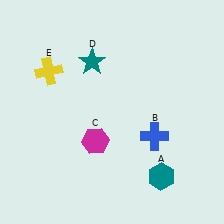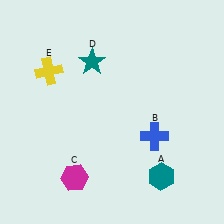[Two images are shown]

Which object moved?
The magenta hexagon (C) moved down.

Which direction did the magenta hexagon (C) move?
The magenta hexagon (C) moved down.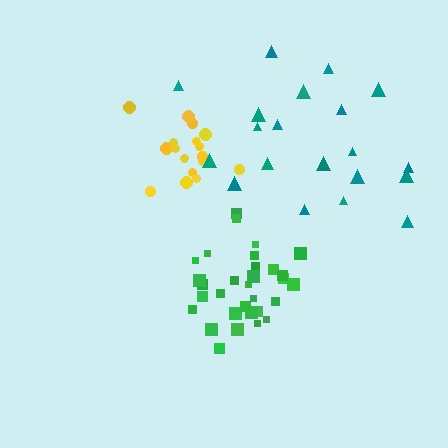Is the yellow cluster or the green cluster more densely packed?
Green.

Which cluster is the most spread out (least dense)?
Teal.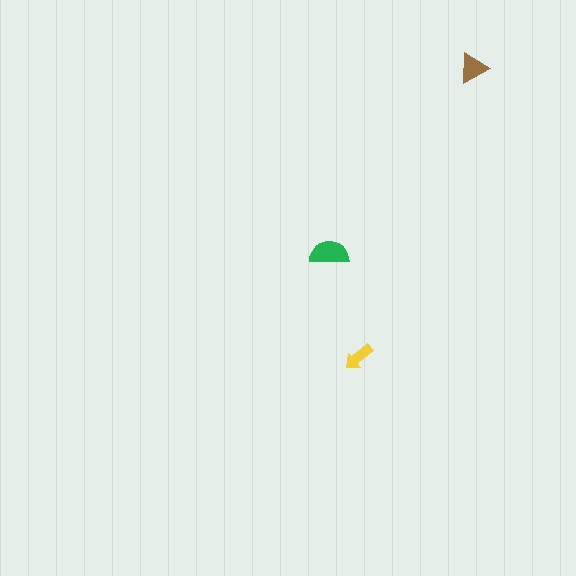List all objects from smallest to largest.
The yellow arrow, the brown triangle, the green semicircle.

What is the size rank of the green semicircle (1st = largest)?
1st.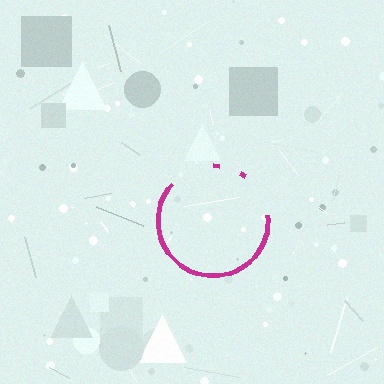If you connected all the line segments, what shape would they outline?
They would outline a circle.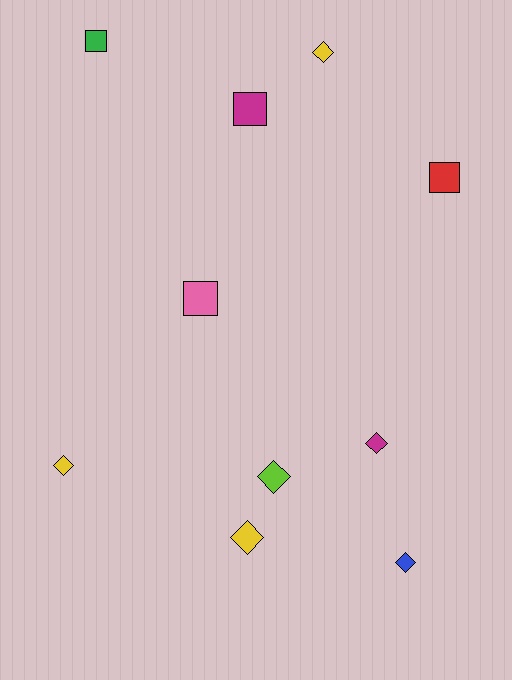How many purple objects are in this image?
There are no purple objects.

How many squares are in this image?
There are 4 squares.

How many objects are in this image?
There are 10 objects.